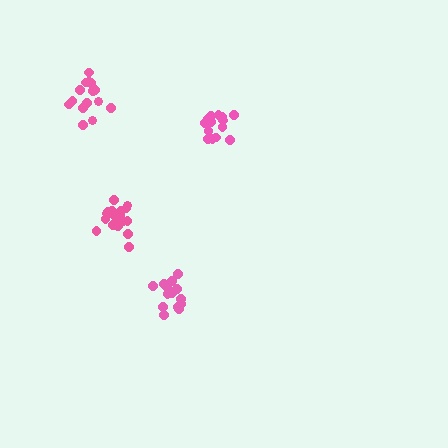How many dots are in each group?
Group 1: 16 dots, Group 2: 14 dots, Group 3: 15 dots, Group 4: 19 dots (64 total).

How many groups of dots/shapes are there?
There are 4 groups.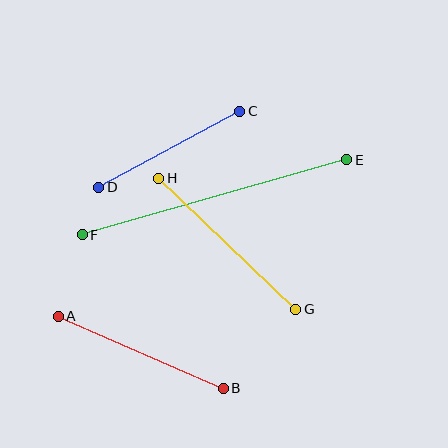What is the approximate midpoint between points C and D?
The midpoint is at approximately (169, 149) pixels.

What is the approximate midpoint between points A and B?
The midpoint is at approximately (141, 352) pixels.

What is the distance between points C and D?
The distance is approximately 160 pixels.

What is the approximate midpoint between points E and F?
The midpoint is at approximately (214, 197) pixels.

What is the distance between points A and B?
The distance is approximately 180 pixels.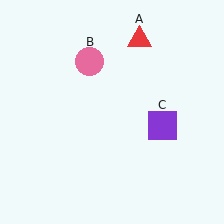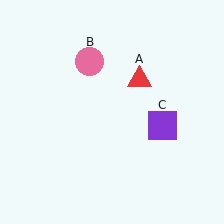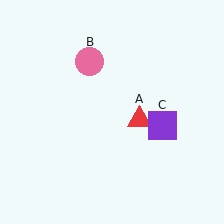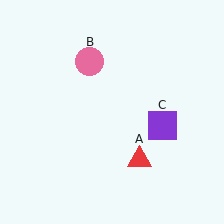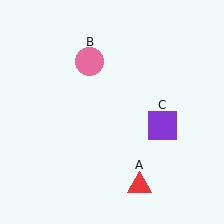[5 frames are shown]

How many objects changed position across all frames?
1 object changed position: red triangle (object A).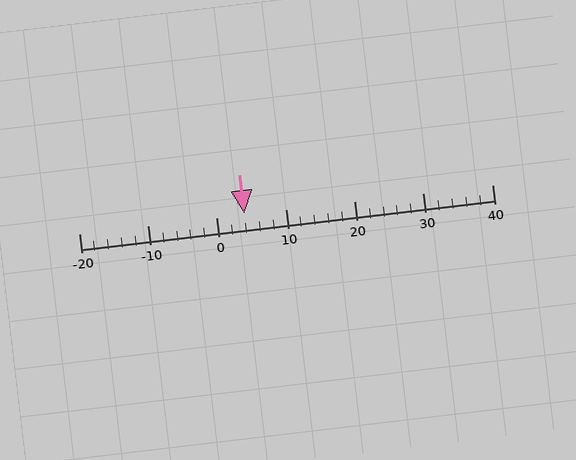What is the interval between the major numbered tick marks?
The major tick marks are spaced 10 units apart.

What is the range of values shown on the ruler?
The ruler shows values from -20 to 40.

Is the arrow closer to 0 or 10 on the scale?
The arrow is closer to 0.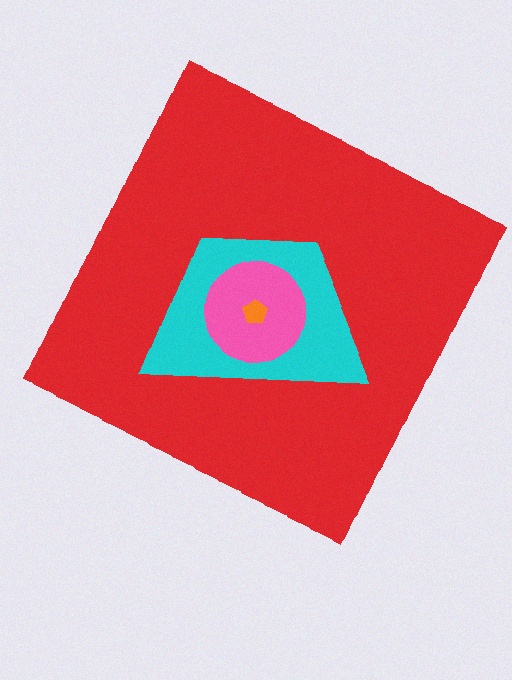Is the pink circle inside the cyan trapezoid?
Yes.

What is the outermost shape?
The red square.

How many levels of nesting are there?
4.